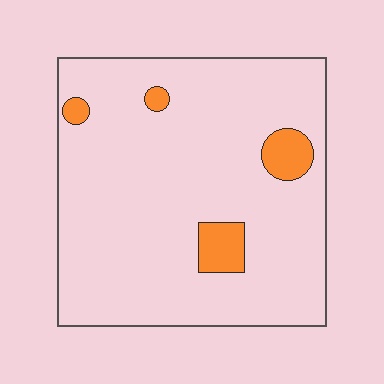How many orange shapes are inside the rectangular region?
4.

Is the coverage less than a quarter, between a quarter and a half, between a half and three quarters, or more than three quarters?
Less than a quarter.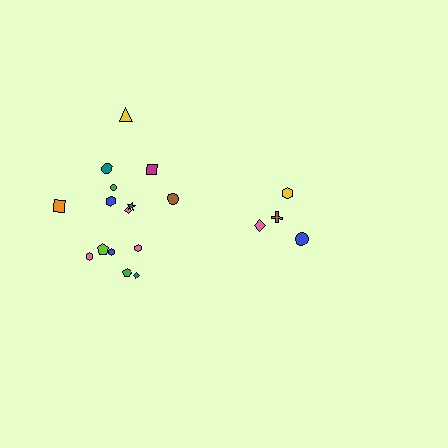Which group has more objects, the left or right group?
The left group.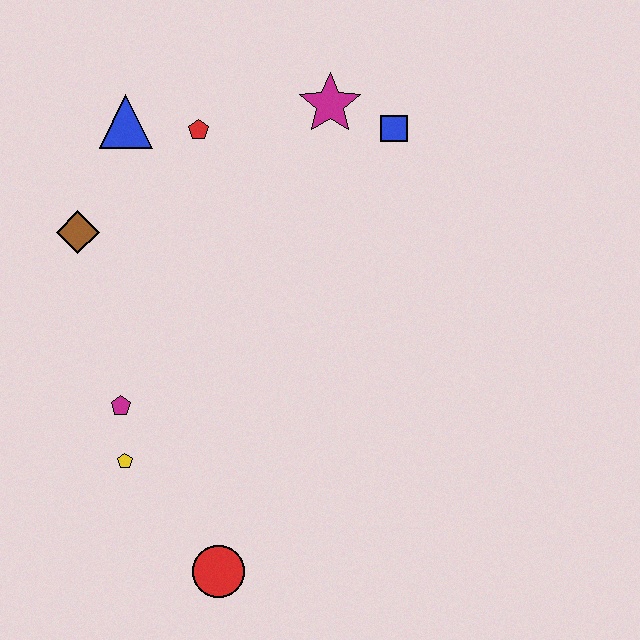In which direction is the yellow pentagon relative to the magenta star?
The yellow pentagon is below the magenta star.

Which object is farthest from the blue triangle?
The red circle is farthest from the blue triangle.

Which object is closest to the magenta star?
The blue square is closest to the magenta star.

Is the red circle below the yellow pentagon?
Yes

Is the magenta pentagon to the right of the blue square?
No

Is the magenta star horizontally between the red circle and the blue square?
Yes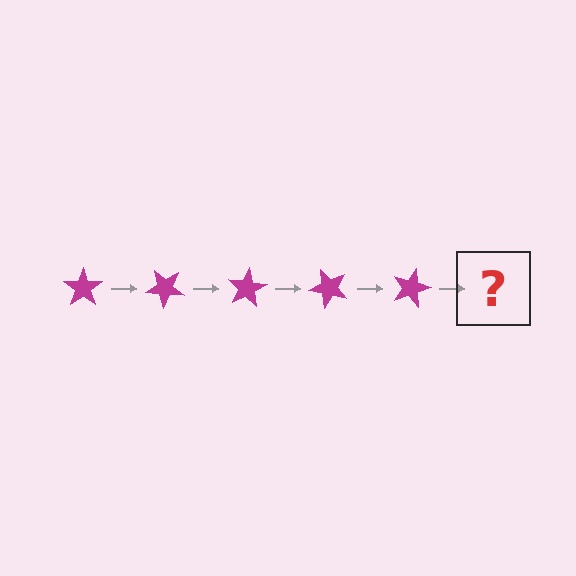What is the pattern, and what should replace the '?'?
The pattern is that the star rotates 40 degrees each step. The '?' should be a magenta star rotated 200 degrees.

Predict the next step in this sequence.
The next step is a magenta star rotated 200 degrees.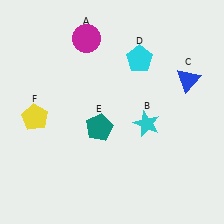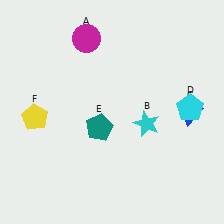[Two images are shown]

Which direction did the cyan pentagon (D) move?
The cyan pentagon (D) moved right.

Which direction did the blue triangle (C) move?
The blue triangle (C) moved down.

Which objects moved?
The objects that moved are: the blue triangle (C), the cyan pentagon (D).